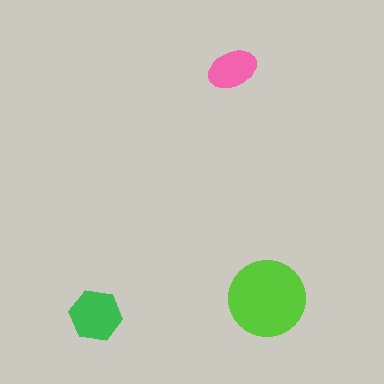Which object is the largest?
The lime circle.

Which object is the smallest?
The pink ellipse.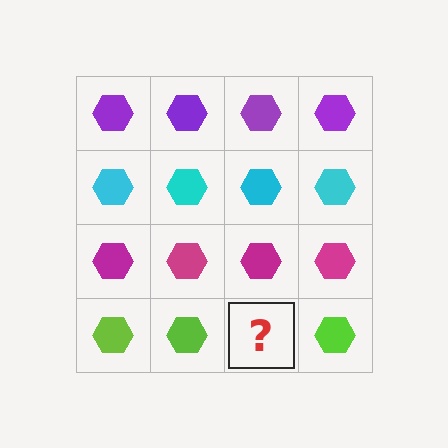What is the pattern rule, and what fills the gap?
The rule is that each row has a consistent color. The gap should be filled with a lime hexagon.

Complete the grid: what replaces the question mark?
The question mark should be replaced with a lime hexagon.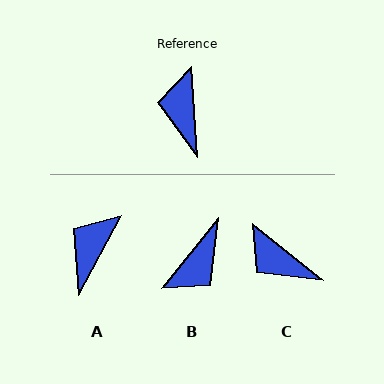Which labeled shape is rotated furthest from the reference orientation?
B, about 136 degrees away.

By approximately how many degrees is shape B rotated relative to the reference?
Approximately 136 degrees counter-clockwise.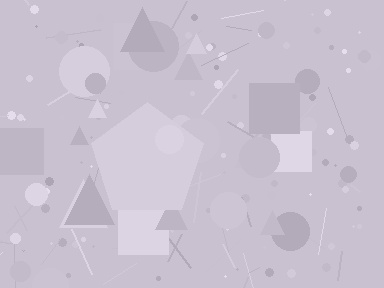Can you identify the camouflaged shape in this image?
The camouflaged shape is a pentagon.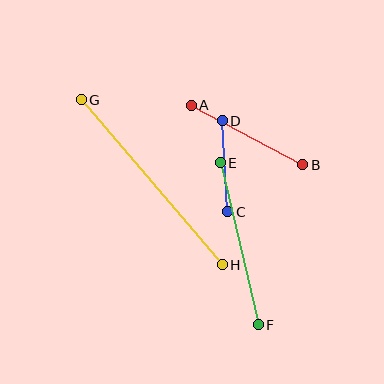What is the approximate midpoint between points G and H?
The midpoint is at approximately (152, 182) pixels.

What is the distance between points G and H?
The distance is approximately 217 pixels.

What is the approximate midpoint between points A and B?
The midpoint is at approximately (247, 135) pixels.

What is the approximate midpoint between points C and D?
The midpoint is at approximately (225, 166) pixels.